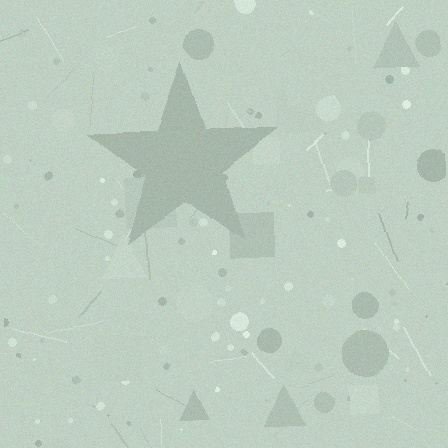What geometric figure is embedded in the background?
A star is embedded in the background.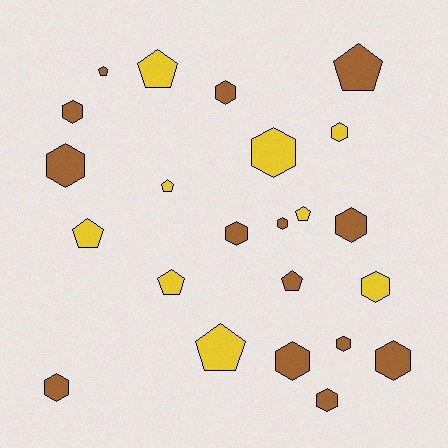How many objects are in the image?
There are 23 objects.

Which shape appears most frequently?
Hexagon, with 14 objects.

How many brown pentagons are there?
There are 3 brown pentagons.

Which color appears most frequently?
Brown, with 14 objects.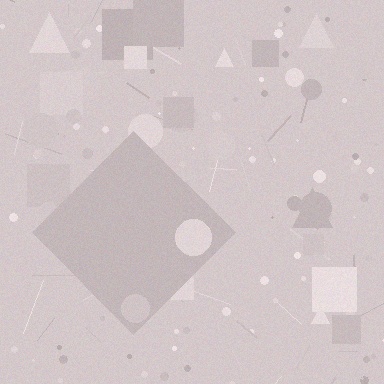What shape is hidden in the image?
A diamond is hidden in the image.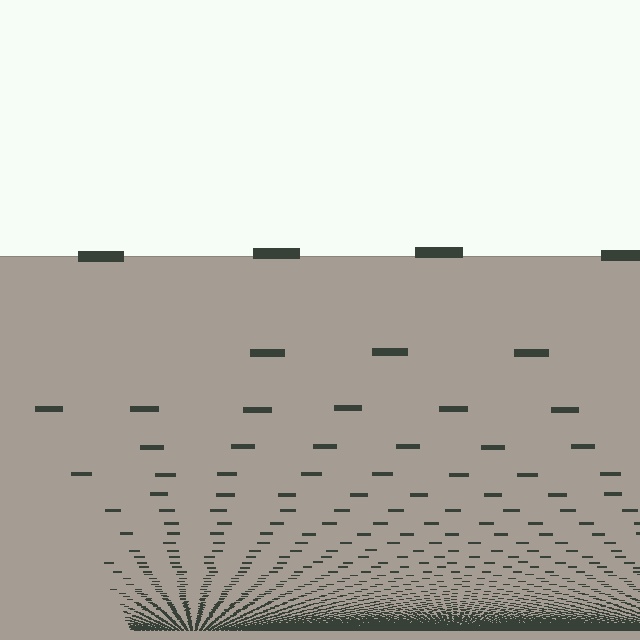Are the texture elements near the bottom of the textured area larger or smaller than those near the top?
Smaller. The gradient is inverted — elements near the bottom are smaller and denser.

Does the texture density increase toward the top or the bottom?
Density increases toward the bottom.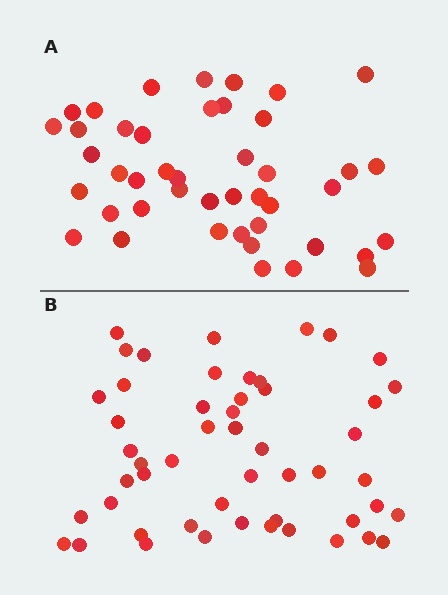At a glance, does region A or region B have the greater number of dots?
Region B (the bottom region) has more dots.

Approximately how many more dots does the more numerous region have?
Region B has roughly 8 or so more dots than region A.